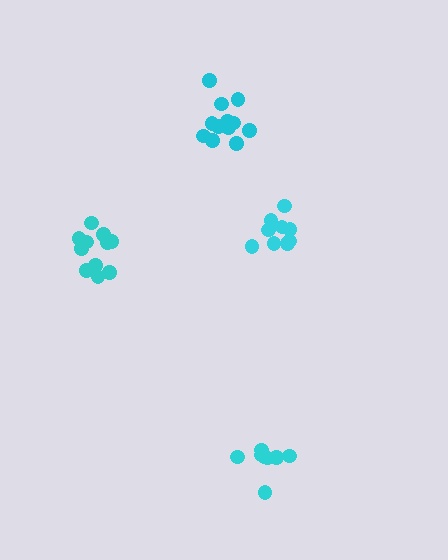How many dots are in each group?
Group 1: 12 dots, Group 2: 8 dots, Group 3: 11 dots, Group 4: 9 dots (40 total).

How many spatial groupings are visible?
There are 4 spatial groupings.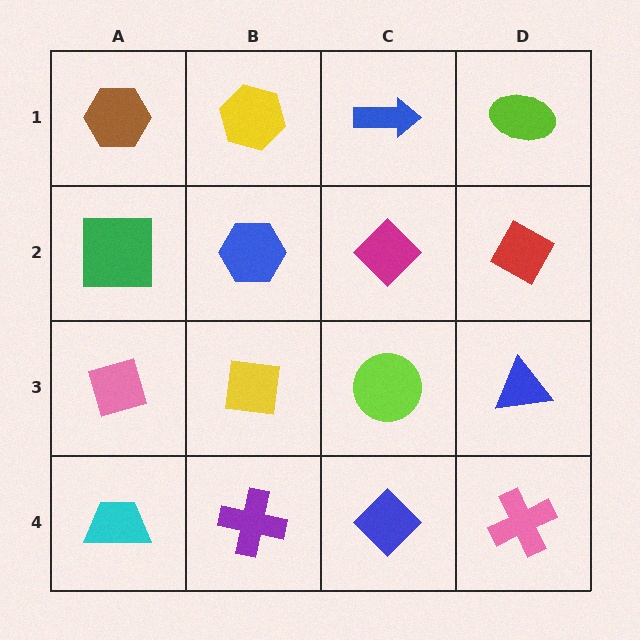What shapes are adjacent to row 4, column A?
A pink diamond (row 3, column A), a purple cross (row 4, column B).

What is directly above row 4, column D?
A blue triangle.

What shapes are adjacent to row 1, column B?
A blue hexagon (row 2, column B), a brown hexagon (row 1, column A), a blue arrow (row 1, column C).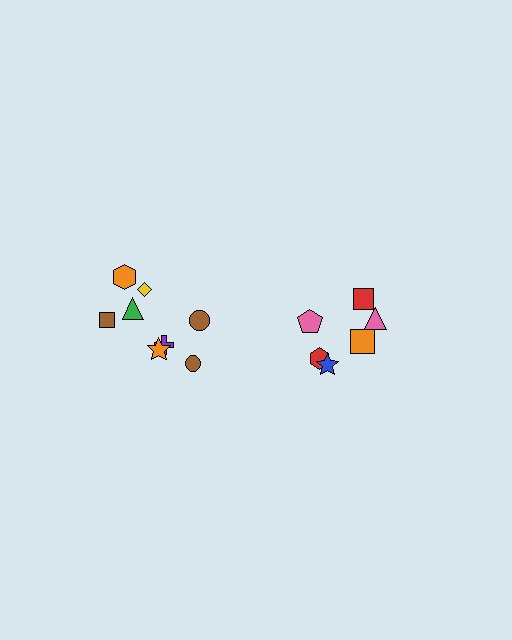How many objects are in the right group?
There are 6 objects.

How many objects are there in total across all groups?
There are 14 objects.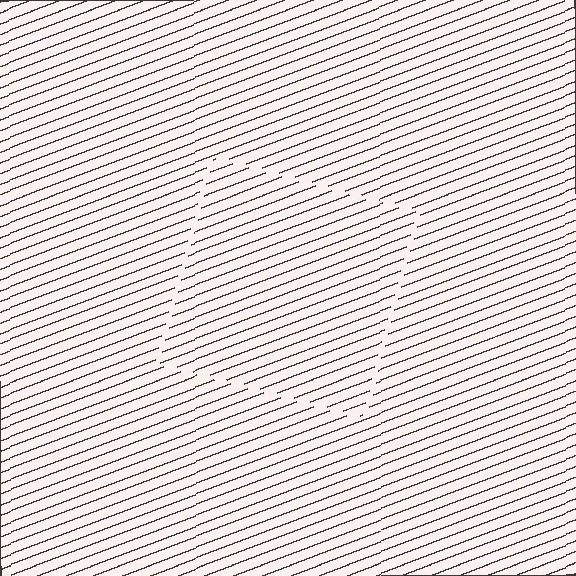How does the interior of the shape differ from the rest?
The interior of the shape contains the same grating, shifted by half a period — the contour is defined by the phase discontinuity where line-ends from the inner and outer gratings abut.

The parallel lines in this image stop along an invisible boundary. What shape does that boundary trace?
An illusory square. The interior of the shape contains the same grating, shifted by half a period — the contour is defined by the phase discontinuity where line-ends from the inner and outer gratings abut.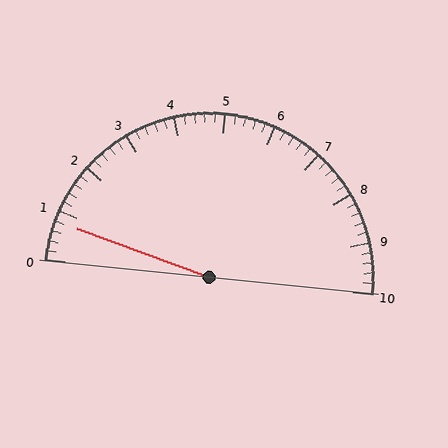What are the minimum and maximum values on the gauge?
The gauge ranges from 0 to 10.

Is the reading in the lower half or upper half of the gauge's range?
The reading is in the lower half of the range (0 to 10).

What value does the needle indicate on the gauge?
The needle indicates approximately 0.8.